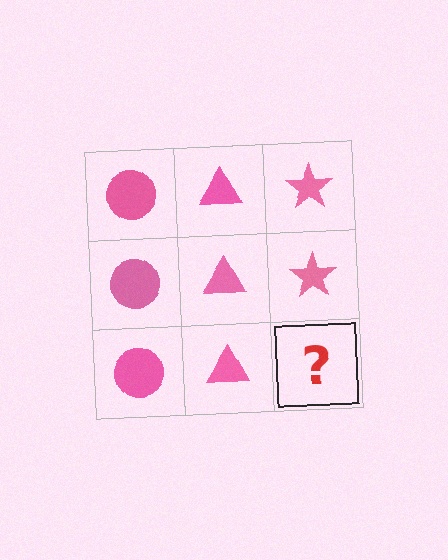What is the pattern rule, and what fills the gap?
The rule is that each column has a consistent shape. The gap should be filled with a pink star.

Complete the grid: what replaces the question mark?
The question mark should be replaced with a pink star.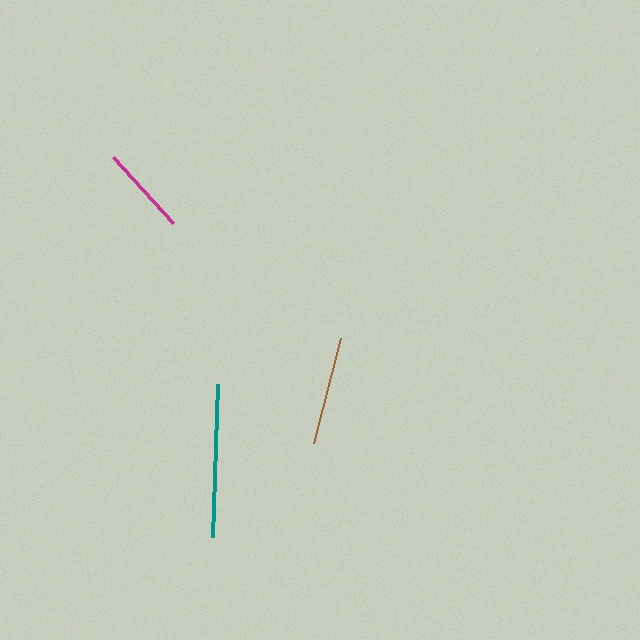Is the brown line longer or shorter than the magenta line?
The brown line is longer than the magenta line.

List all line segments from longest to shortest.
From longest to shortest: teal, brown, magenta.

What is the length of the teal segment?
The teal segment is approximately 153 pixels long.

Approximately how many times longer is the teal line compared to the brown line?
The teal line is approximately 1.4 times the length of the brown line.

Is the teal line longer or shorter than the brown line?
The teal line is longer than the brown line.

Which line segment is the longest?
The teal line is the longest at approximately 153 pixels.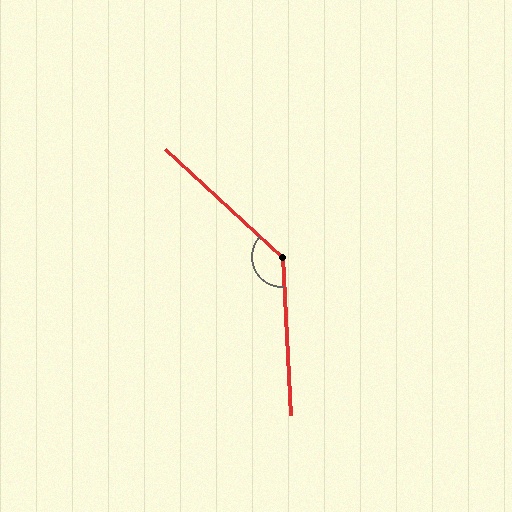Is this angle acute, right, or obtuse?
It is obtuse.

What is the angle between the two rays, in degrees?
Approximately 136 degrees.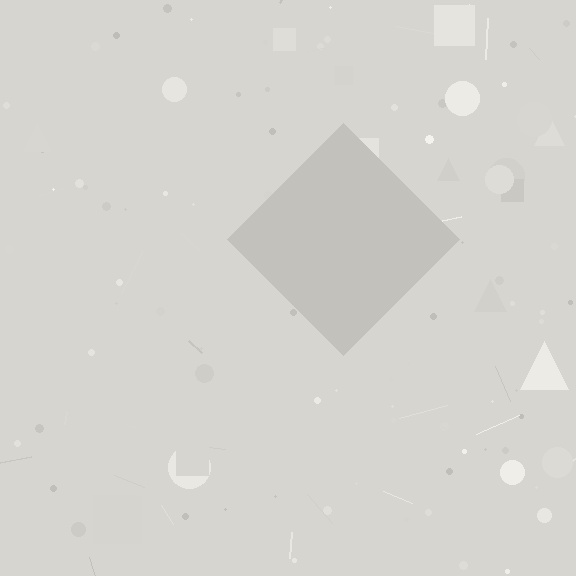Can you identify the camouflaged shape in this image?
The camouflaged shape is a diamond.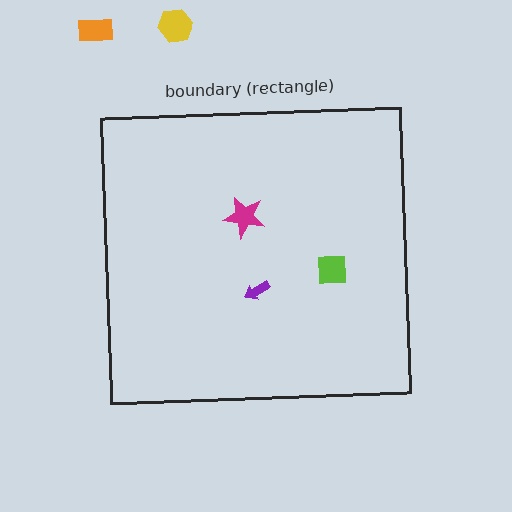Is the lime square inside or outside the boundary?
Inside.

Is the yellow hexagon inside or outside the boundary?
Outside.